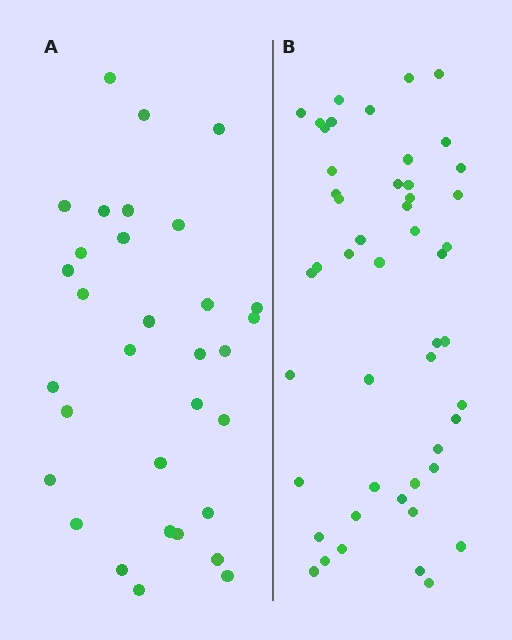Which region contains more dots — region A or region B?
Region B (the right region) has more dots.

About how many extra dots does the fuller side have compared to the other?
Region B has approximately 15 more dots than region A.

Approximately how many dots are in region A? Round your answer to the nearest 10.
About 30 dots. (The exact count is 32, which rounds to 30.)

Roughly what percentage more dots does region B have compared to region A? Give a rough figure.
About 55% more.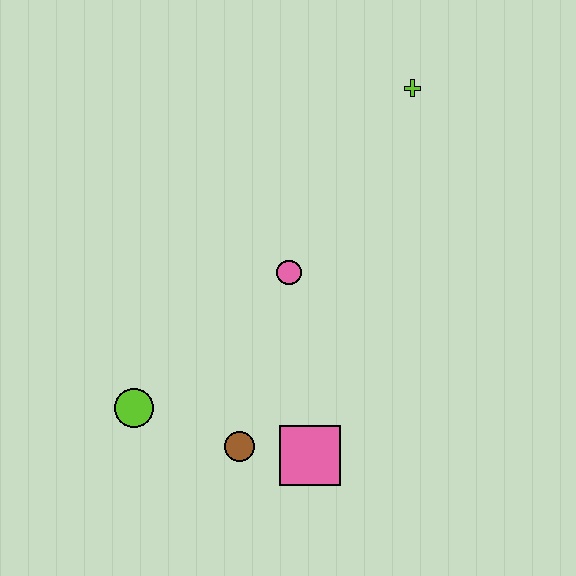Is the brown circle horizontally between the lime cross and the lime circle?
Yes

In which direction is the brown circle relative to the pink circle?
The brown circle is below the pink circle.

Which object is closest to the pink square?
The brown circle is closest to the pink square.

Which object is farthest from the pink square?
The lime cross is farthest from the pink square.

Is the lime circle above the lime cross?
No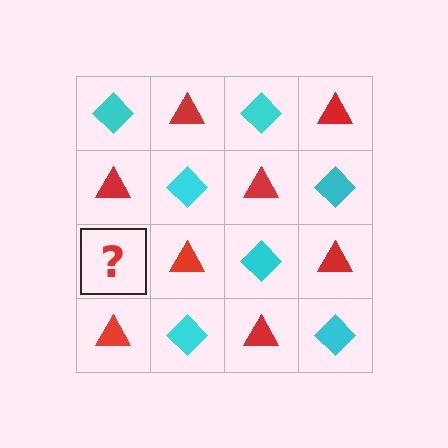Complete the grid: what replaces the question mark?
The question mark should be replaced with a cyan diamond.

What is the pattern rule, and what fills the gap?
The rule is that it alternates cyan diamond and red triangle in a checkerboard pattern. The gap should be filled with a cyan diamond.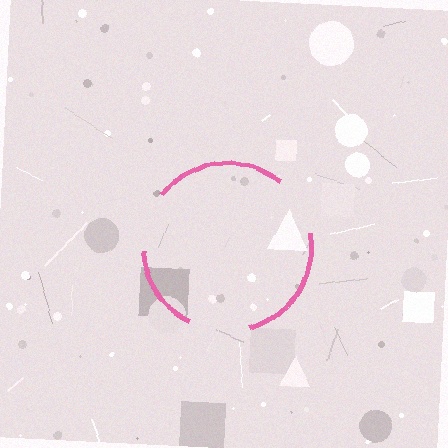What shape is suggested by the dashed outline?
The dashed outline suggests a circle.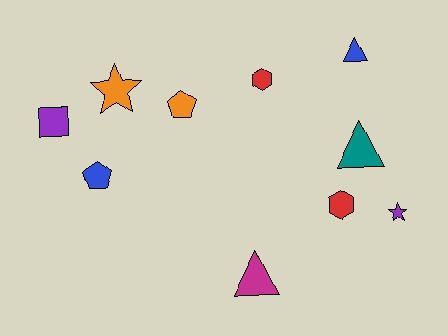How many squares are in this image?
There is 1 square.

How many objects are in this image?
There are 10 objects.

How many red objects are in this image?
There are 2 red objects.